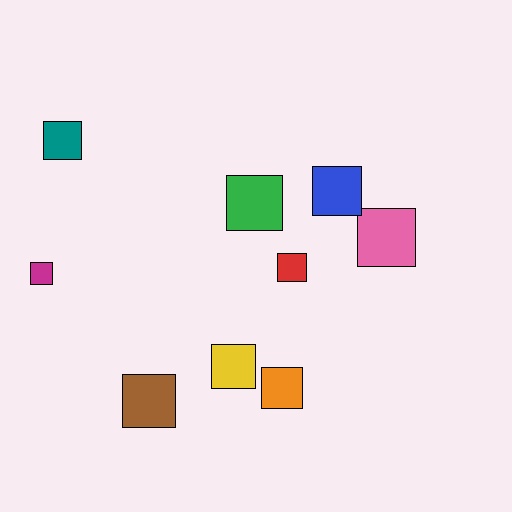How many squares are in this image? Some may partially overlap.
There are 9 squares.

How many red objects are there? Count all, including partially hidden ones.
There is 1 red object.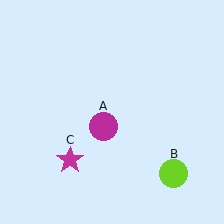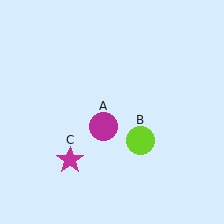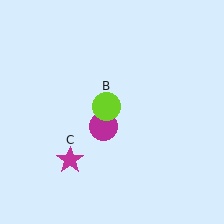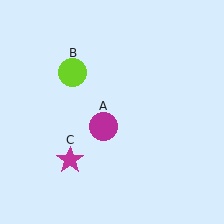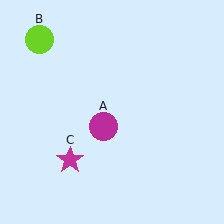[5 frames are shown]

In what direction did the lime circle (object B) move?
The lime circle (object B) moved up and to the left.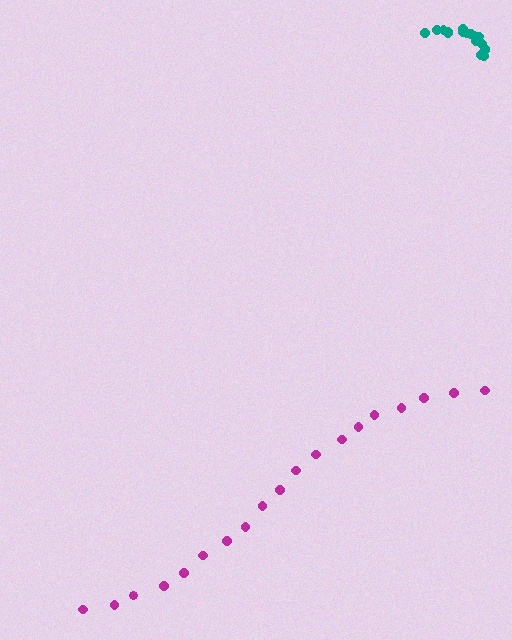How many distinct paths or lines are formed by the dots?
There are 2 distinct paths.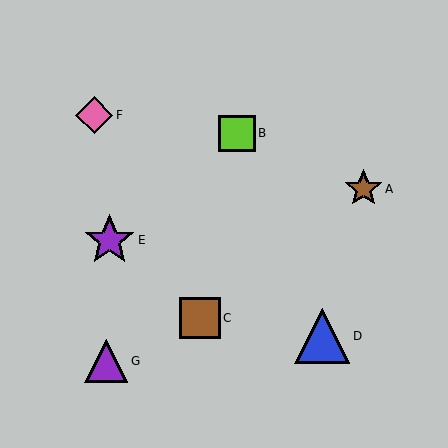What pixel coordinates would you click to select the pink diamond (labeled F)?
Click at (94, 115) to select the pink diamond F.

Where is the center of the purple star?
The center of the purple star is at (109, 240).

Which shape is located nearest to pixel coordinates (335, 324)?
The blue triangle (labeled D) at (322, 336) is nearest to that location.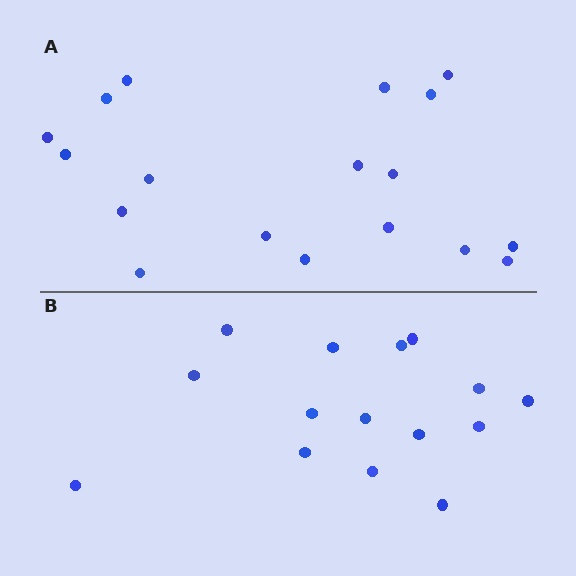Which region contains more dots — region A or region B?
Region A (the top region) has more dots.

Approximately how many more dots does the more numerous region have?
Region A has just a few more — roughly 2 or 3 more dots than region B.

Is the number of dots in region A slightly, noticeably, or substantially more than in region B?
Region A has only slightly more — the two regions are fairly close. The ratio is roughly 1.2 to 1.